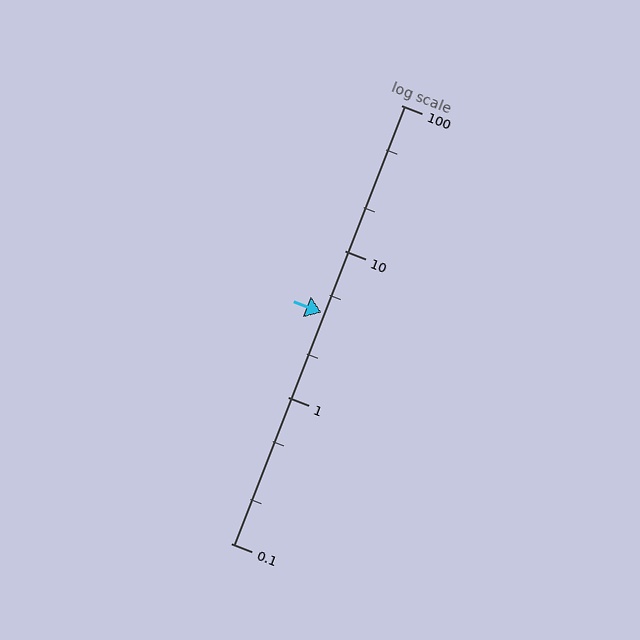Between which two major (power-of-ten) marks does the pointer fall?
The pointer is between 1 and 10.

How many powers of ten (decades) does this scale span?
The scale spans 3 decades, from 0.1 to 100.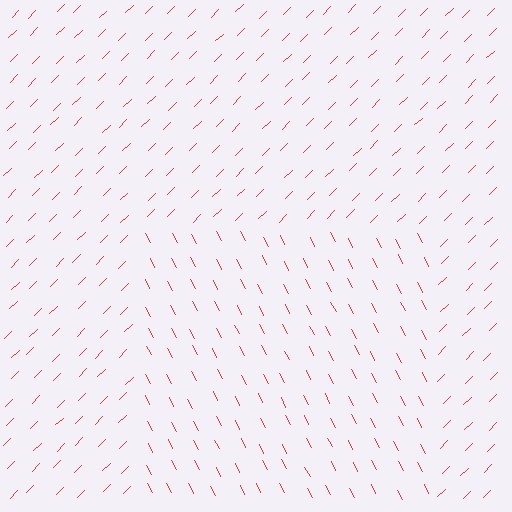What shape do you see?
I see a rectangle.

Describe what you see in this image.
The image is filled with small red line segments. A rectangle region in the image has lines oriented differently from the surrounding lines, creating a visible texture boundary.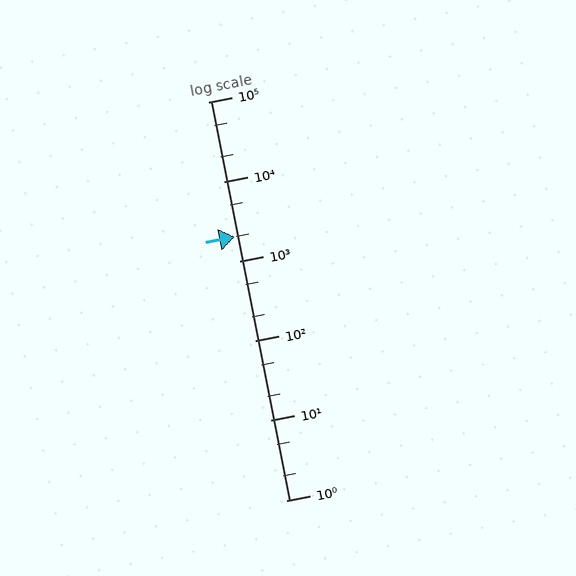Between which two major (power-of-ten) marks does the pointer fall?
The pointer is between 1000 and 10000.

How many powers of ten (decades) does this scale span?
The scale spans 5 decades, from 1 to 100000.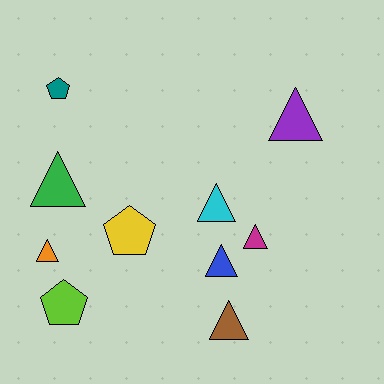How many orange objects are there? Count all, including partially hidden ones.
There is 1 orange object.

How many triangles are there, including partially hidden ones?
There are 7 triangles.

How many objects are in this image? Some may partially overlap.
There are 10 objects.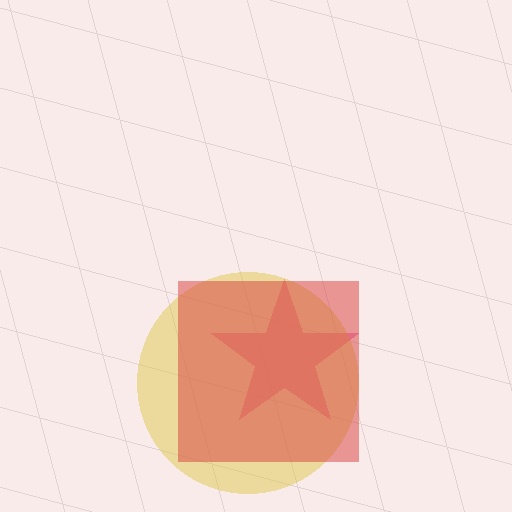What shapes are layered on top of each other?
The layered shapes are: a pink star, a yellow circle, a red square.